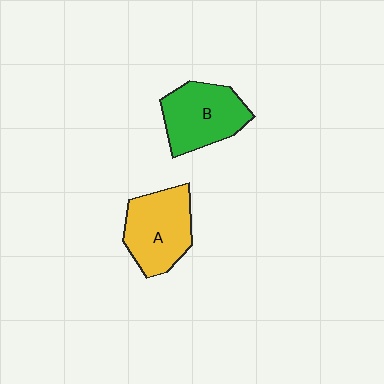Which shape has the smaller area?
Shape B (green).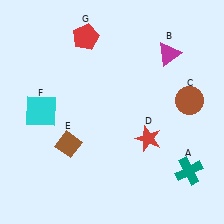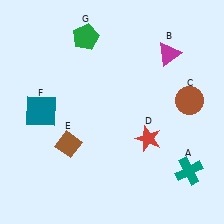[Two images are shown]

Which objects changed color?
F changed from cyan to teal. G changed from red to green.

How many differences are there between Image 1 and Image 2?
There are 2 differences between the two images.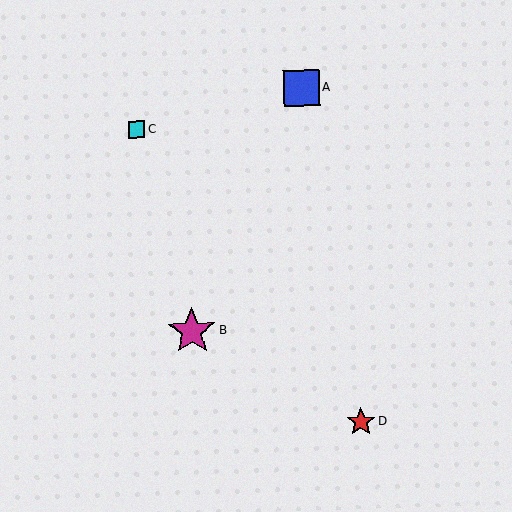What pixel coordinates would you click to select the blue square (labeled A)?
Click at (301, 88) to select the blue square A.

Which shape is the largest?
The magenta star (labeled B) is the largest.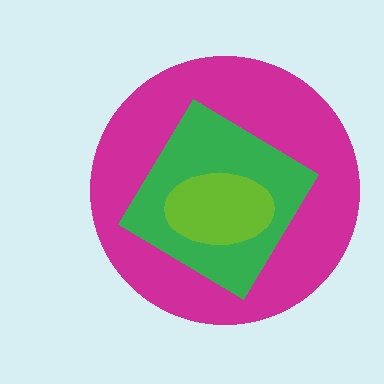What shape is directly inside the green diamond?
The lime ellipse.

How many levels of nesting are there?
3.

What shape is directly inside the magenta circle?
The green diamond.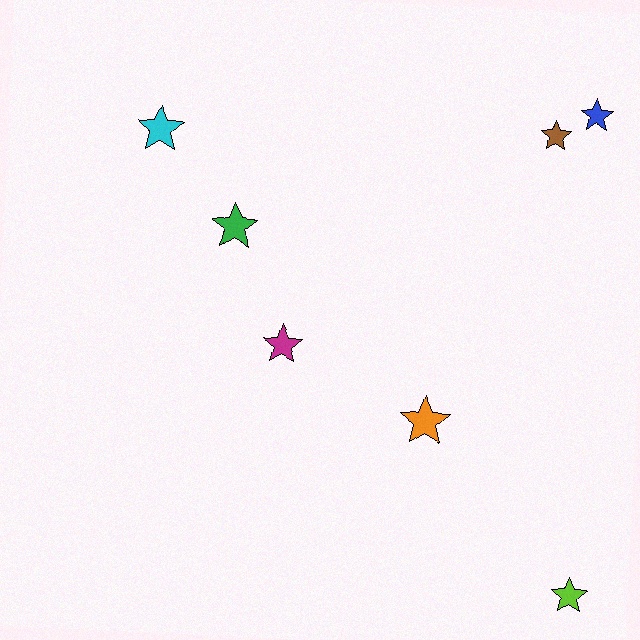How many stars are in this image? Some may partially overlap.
There are 7 stars.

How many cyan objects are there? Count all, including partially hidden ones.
There is 1 cyan object.